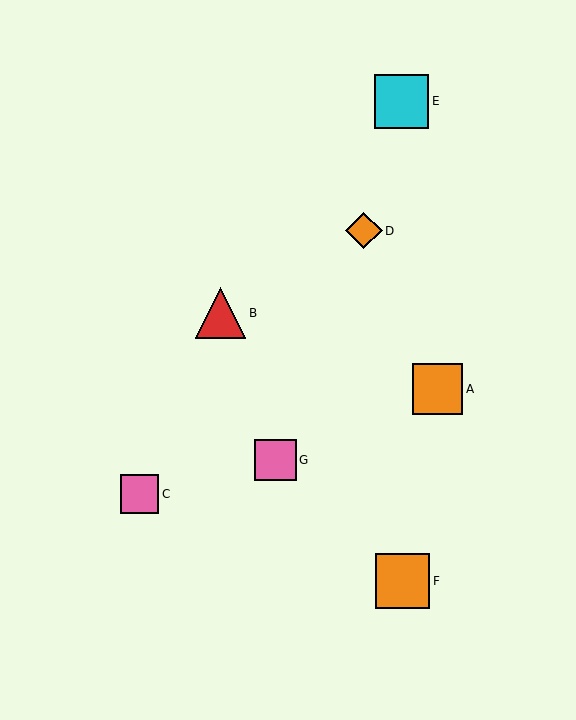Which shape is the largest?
The orange square (labeled F) is the largest.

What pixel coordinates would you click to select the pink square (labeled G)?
Click at (275, 460) to select the pink square G.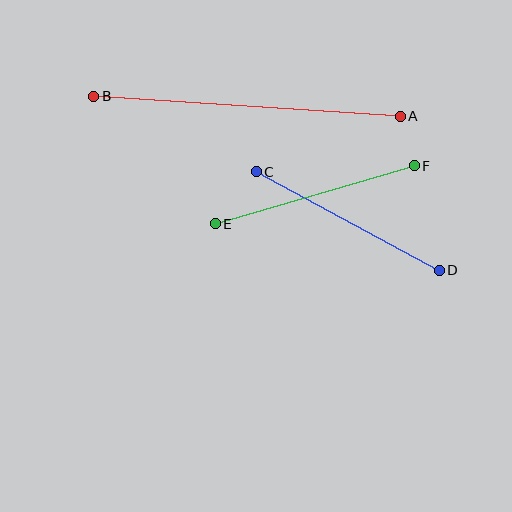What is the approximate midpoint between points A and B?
The midpoint is at approximately (247, 106) pixels.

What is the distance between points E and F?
The distance is approximately 207 pixels.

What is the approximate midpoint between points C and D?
The midpoint is at approximately (348, 221) pixels.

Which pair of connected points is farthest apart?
Points A and B are farthest apart.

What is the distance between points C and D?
The distance is approximately 208 pixels.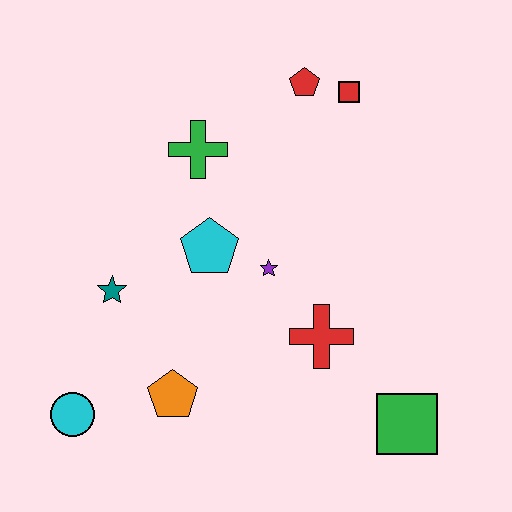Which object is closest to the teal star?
The cyan pentagon is closest to the teal star.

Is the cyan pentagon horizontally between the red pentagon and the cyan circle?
Yes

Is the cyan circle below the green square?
No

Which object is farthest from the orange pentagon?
The red square is farthest from the orange pentagon.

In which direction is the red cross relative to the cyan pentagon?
The red cross is to the right of the cyan pentagon.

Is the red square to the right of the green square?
No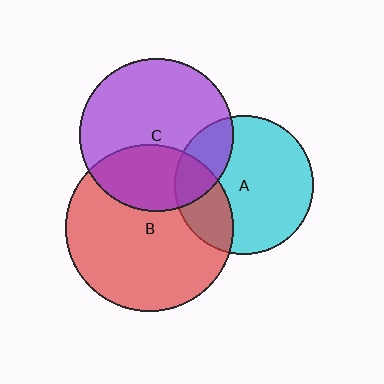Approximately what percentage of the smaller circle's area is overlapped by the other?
Approximately 35%.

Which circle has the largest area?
Circle B (red).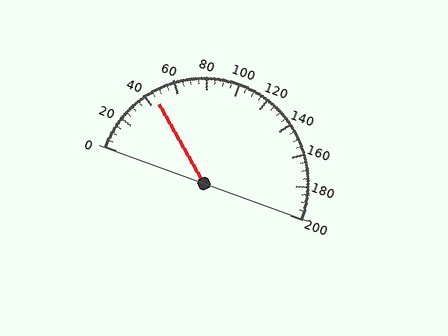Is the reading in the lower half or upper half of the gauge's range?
The reading is in the lower half of the range (0 to 200).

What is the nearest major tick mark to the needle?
The nearest major tick mark is 40.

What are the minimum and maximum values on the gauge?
The gauge ranges from 0 to 200.